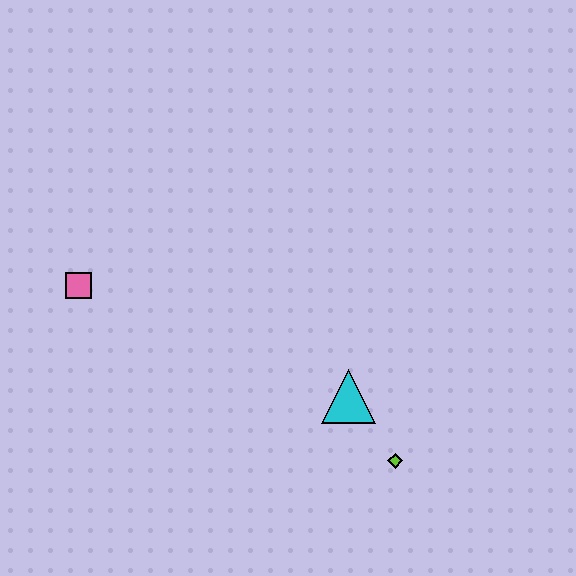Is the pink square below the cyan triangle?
No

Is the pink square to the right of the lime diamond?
No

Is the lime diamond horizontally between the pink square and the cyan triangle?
No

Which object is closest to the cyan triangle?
The lime diamond is closest to the cyan triangle.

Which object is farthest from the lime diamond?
The pink square is farthest from the lime diamond.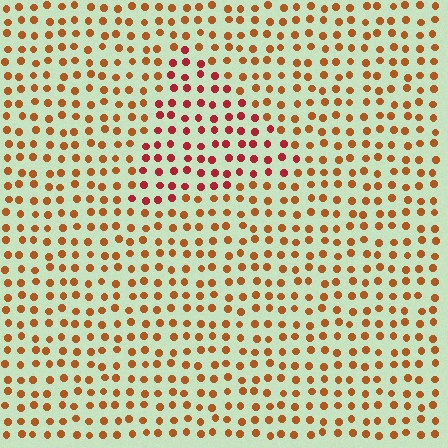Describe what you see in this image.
The image is filled with small brown elements in a uniform arrangement. A triangle-shaped region is visible where the elements are tinted to a slightly different hue, forming a subtle color boundary.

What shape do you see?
I see a triangle.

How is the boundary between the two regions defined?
The boundary is defined purely by a slight shift in hue (about 31 degrees). Spacing, size, and orientation are identical on both sides.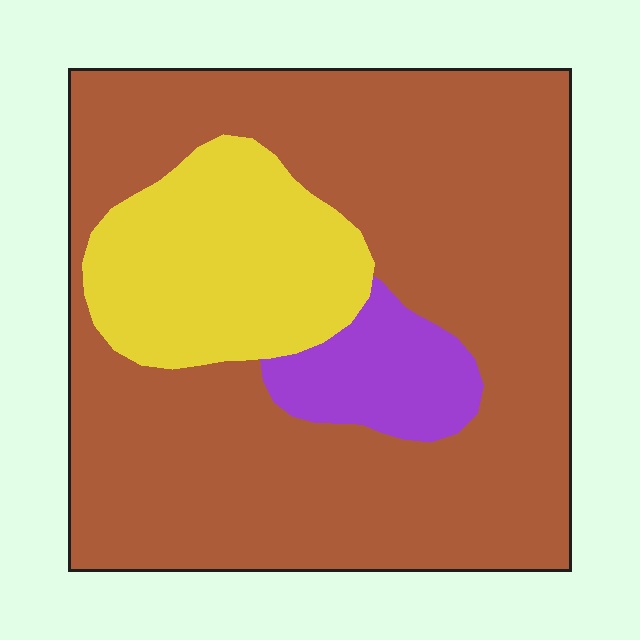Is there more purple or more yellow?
Yellow.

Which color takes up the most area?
Brown, at roughly 70%.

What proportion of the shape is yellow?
Yellow takes up less than a quarter of the shape.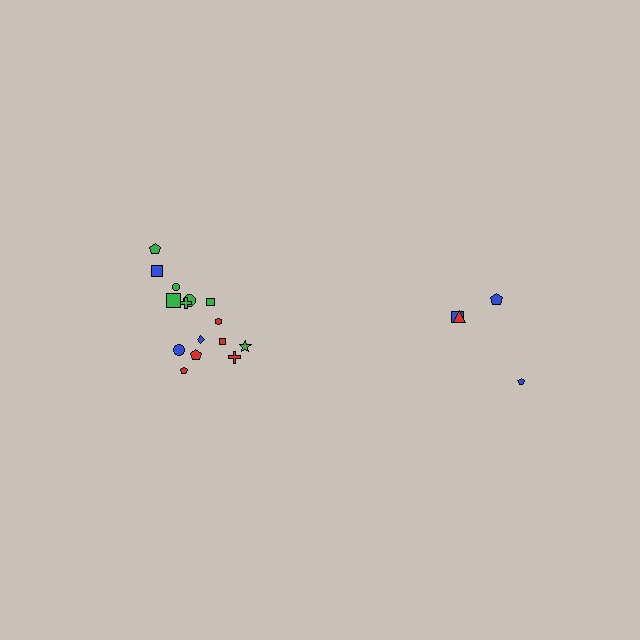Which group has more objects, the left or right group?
The left group.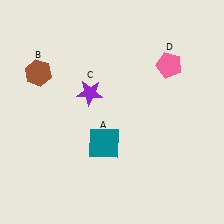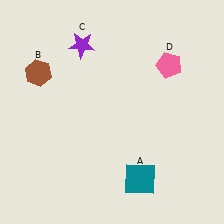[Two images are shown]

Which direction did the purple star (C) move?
The purple star (C) moved up.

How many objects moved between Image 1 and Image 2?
2 objects moved between the two images.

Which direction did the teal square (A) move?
The teal square (A) moved right.